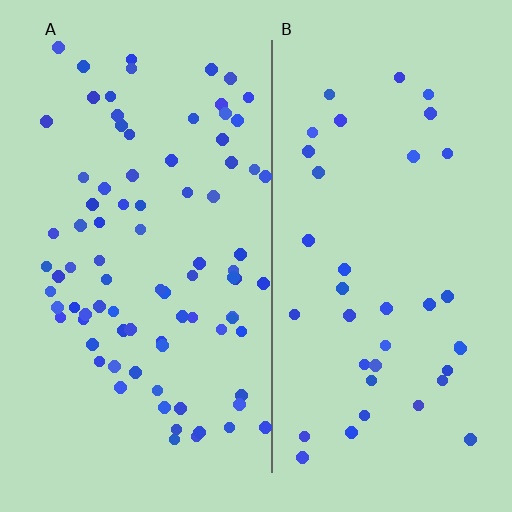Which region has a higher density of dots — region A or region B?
A (the left).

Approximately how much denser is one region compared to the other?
Approximately 2.2× — region A over region B.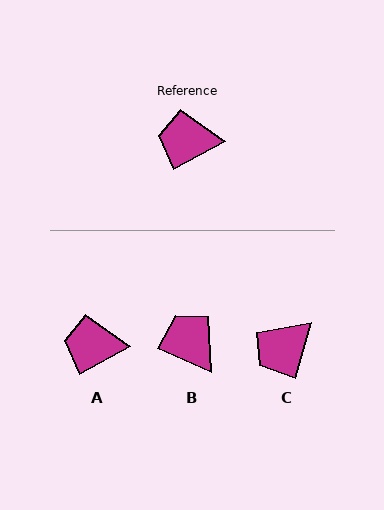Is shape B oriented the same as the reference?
No, it is off by about 52 degrees.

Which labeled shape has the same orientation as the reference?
A.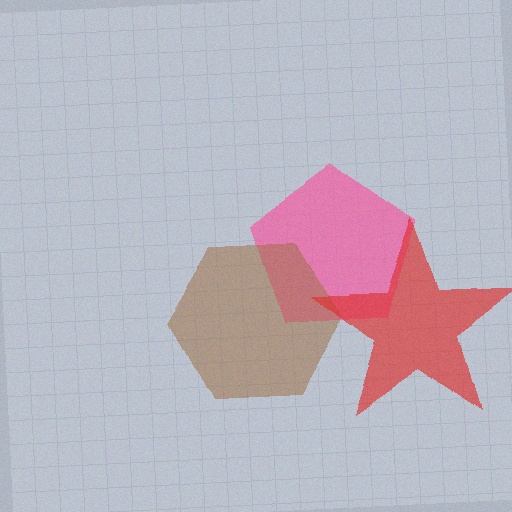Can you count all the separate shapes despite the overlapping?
Yes, there are 3 separate shapes.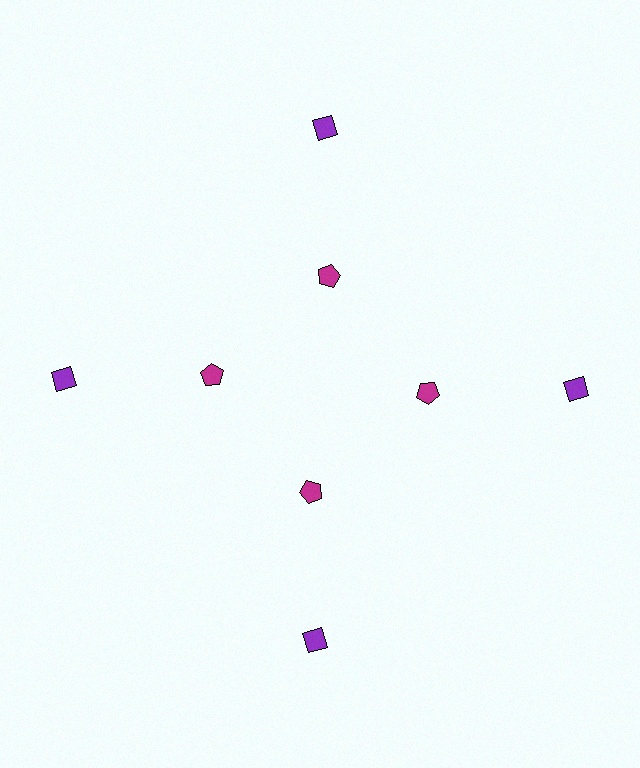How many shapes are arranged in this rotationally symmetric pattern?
There are 8 shapes, arranged in 4 groups of 2.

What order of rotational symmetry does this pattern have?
This pattern has 4-fold rotational symmetry.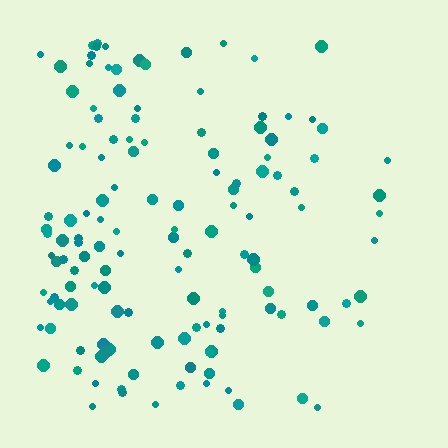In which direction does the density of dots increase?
From right to left, with the left side densest.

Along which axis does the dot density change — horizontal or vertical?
Horizontal.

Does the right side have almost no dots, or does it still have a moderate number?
Still a moderate number, just noticeably fewer than the left.